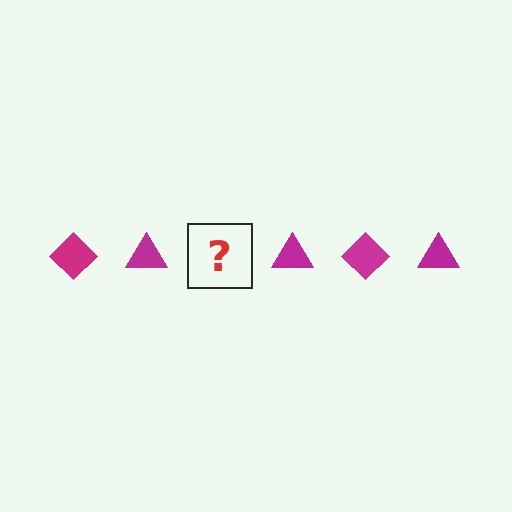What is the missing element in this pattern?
The missing element is a magenta diamond.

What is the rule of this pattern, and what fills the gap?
The rule is that the pattern cycles through diamond, triangle shapes in magenta. The gap should be filled with a magenta diamond.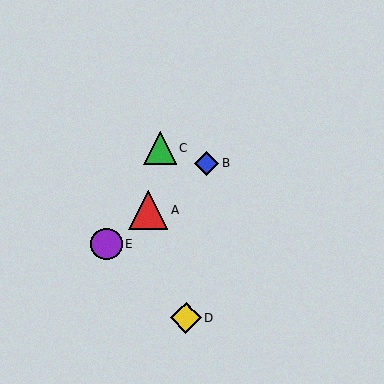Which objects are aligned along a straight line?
Objects A, B, E are aligned along a straight line.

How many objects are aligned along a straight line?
3 objects (A, B, E) are aligned along a straight line.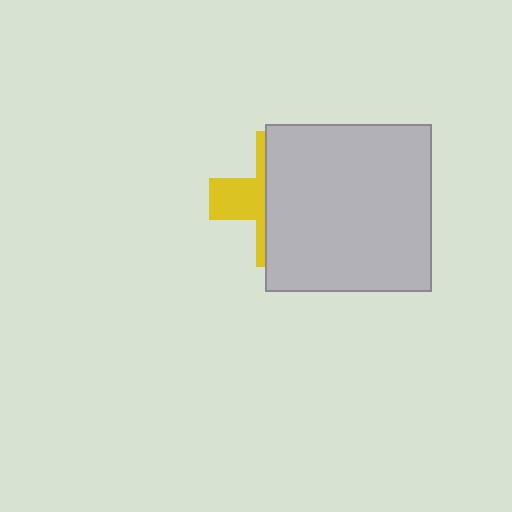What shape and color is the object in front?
The object in front is a light gray square.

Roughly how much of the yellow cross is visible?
A small part of it is visible (roughly 34%).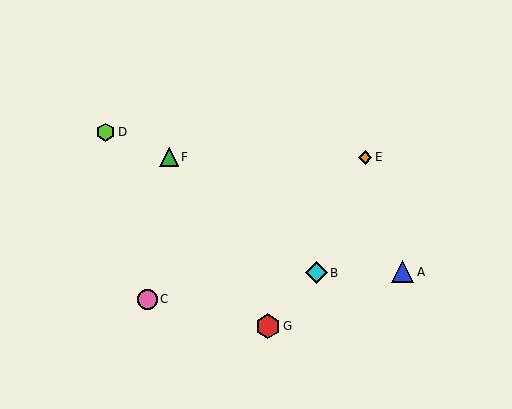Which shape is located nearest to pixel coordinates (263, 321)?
The red hexagon (labeled G) at (268, 326) is nearest to that location.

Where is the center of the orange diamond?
The center of the orange diamond is at (365, 157).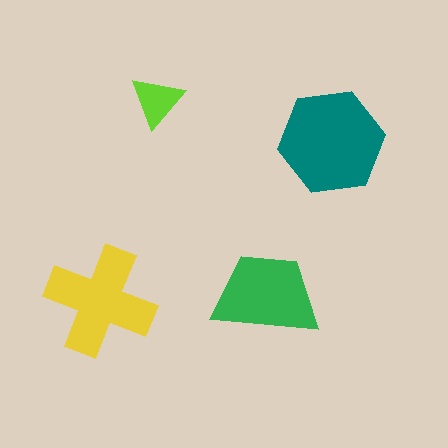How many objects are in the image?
There are 4 objects in the image.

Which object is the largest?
The teal hexagon.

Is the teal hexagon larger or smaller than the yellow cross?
Larger.